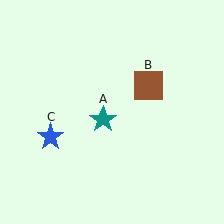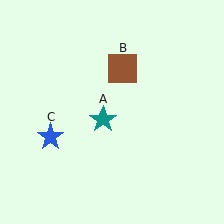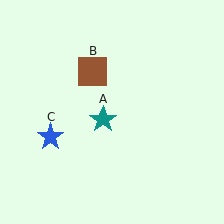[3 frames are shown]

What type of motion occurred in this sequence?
The brown square (object B) rotated counterclockwise around the center of the scene.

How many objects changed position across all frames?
1 object changed position: brown square (object B).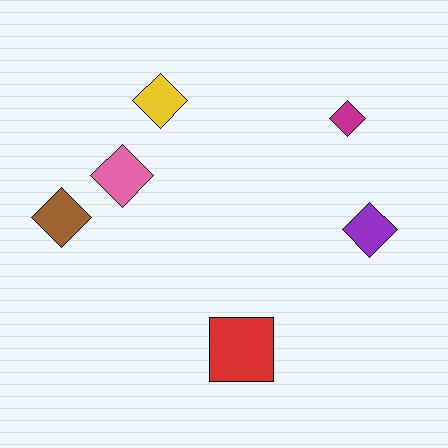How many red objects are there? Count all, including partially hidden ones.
There is 1 red object.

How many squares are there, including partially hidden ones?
There is 1 square.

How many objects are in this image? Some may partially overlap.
There are 6 objects.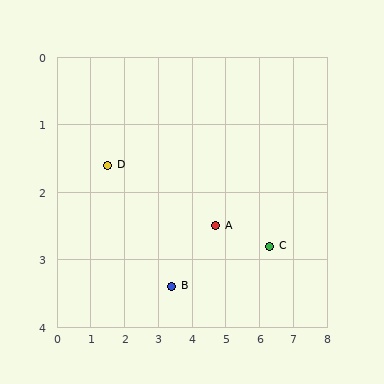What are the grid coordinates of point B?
Point B is at approximately (3.4, 3.4).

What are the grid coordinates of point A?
Point A is at approximately (4.7, 2.5).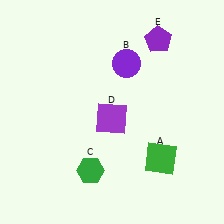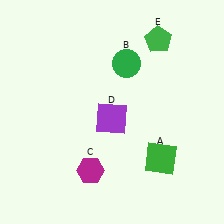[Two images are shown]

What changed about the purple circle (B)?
In Image 1, B is purple. In Image 2, it changed to green.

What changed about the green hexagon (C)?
In Image 1, C is green. In Image 2, it changed to magenta.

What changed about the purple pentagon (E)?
In Image 1, E is purple. In Image 2, it changed to green.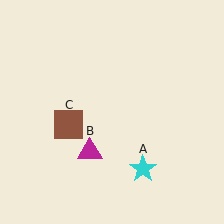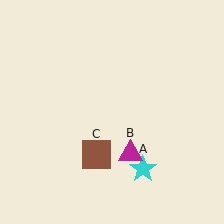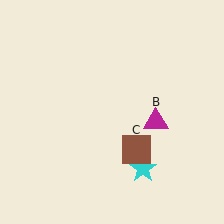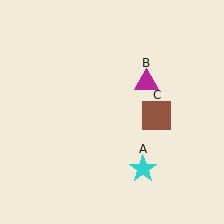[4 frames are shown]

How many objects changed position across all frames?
2 objects changed position: magenta triangle (object B), brown square (object C).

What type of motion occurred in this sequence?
The magenta triangle (object B), brown square (object C) rotated counterclockwise around the center of the scene.